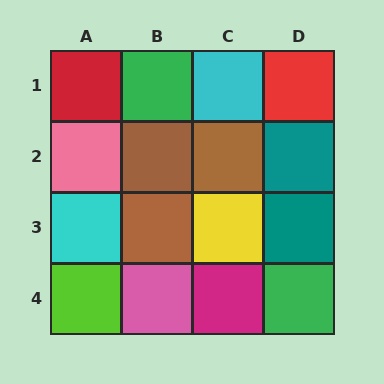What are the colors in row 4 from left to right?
Lime, pink, magenta, green.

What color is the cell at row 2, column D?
Teal.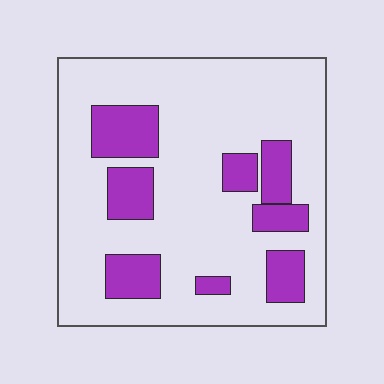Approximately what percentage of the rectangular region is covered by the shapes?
Approximately 20%.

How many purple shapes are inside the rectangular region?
8.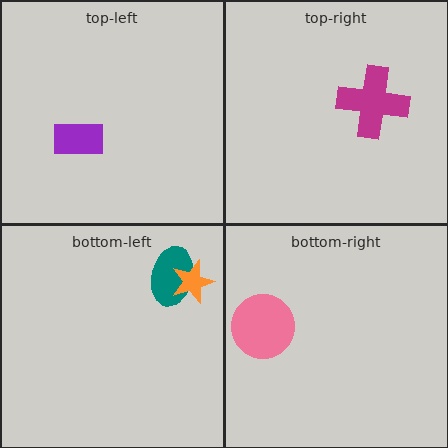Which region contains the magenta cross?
The top-right region.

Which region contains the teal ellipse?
The bottom-left region.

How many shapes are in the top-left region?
1.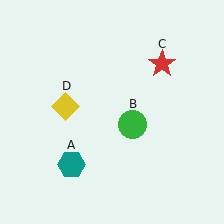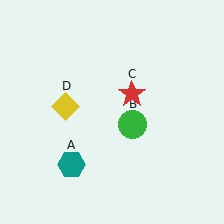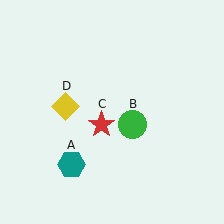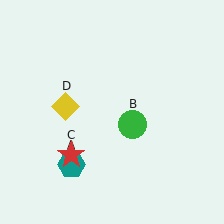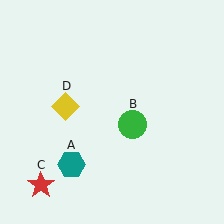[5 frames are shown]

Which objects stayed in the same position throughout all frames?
Teal hexagon (object A) and green circle (object B) and yellow diamond (object D) remained stationary.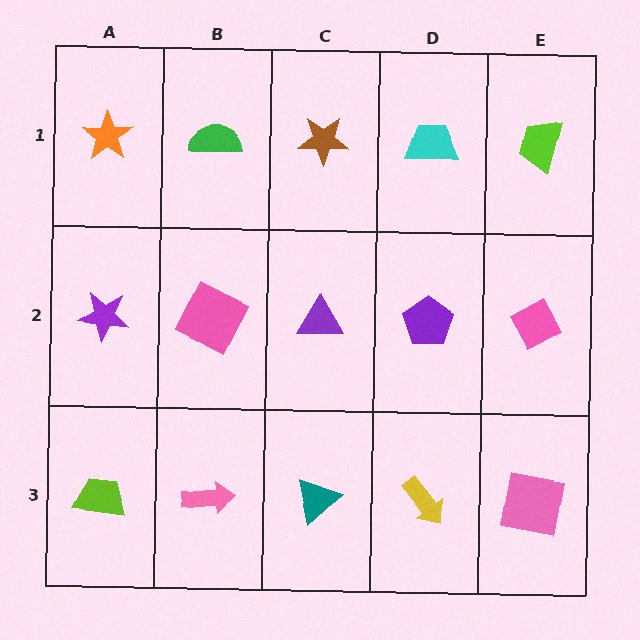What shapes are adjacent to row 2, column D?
A cyan trapezoid (row 1, column D), a yellow arrow (row 3, column D), a purple triangle (row 2, column C), a pink diamond (row 2, column E).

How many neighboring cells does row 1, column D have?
3.